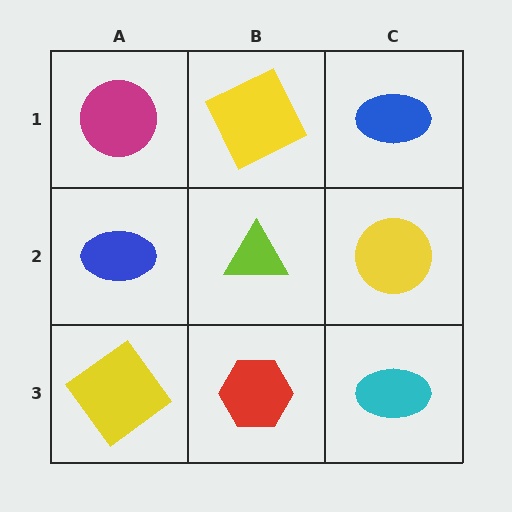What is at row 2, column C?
A yellow circle.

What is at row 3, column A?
A yellow diamond.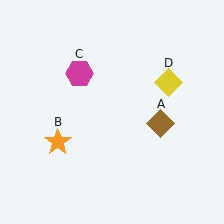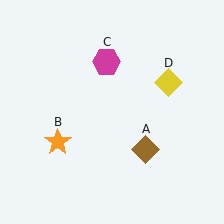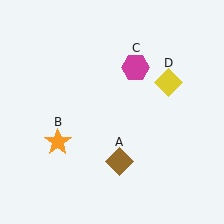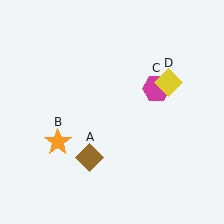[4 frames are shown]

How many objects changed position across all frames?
2 objects changed position: brown diamond (object A), magenta hexagon (object C).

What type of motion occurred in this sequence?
The brown diamond (object A), magenta hexagon (object C) rotated clockwise around the center of the scene.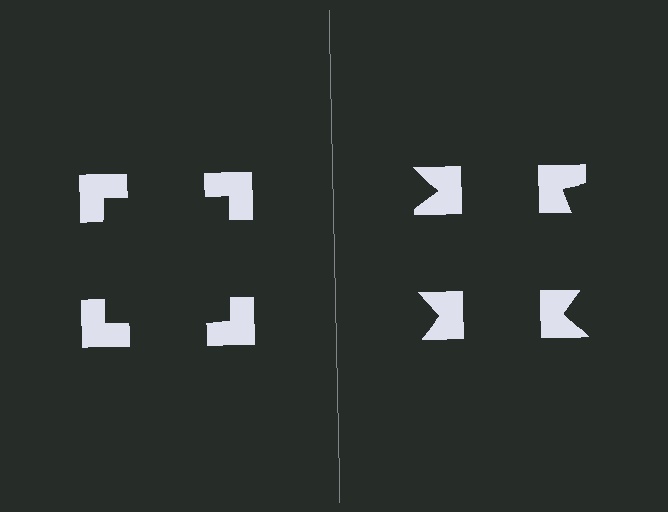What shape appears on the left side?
An illusory square.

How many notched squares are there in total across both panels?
8 — 4 on each side.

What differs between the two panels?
The notched squares are positioned identically on both sides; only the wedge orientations differ. On the left they align to a square; on the right they are misaligned.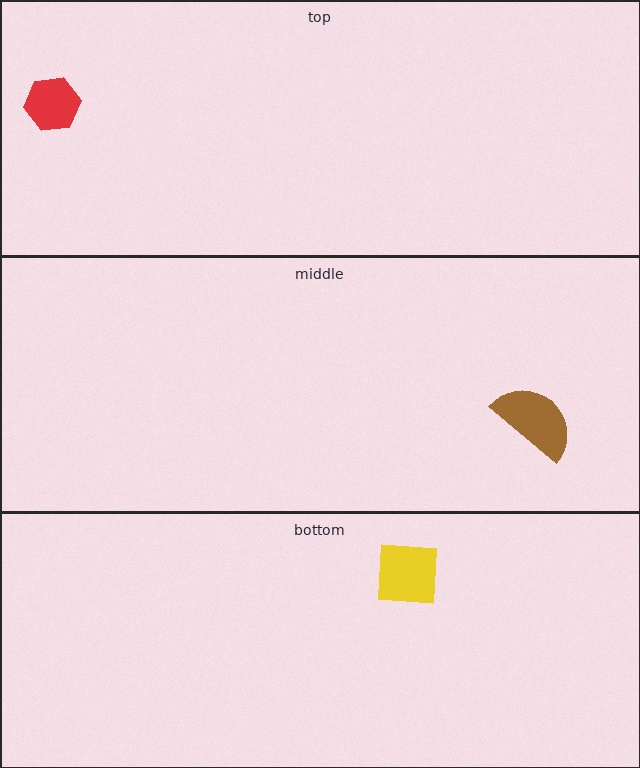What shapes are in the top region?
The red hexagon.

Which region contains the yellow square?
The bottom region.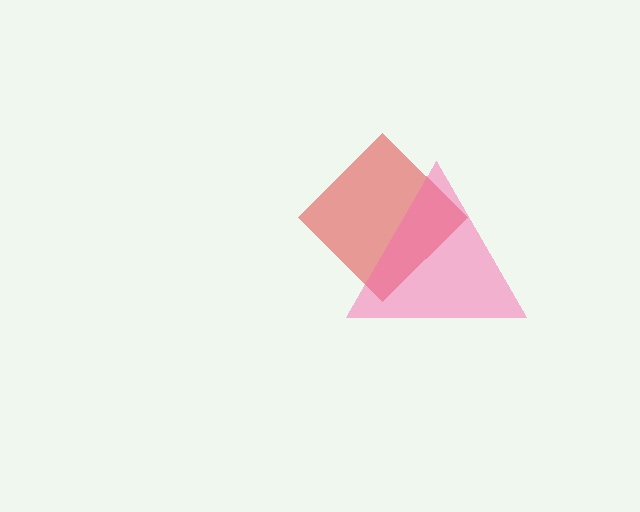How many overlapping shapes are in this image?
There are 2 overlapping shapes in the image.